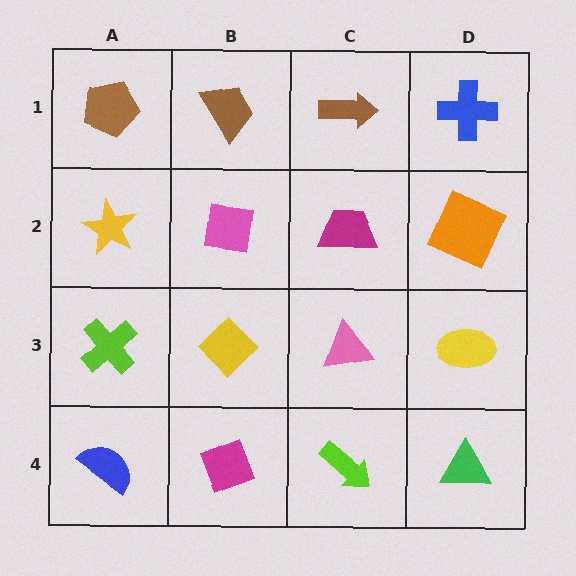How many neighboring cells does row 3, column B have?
4.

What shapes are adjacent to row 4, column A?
A lime cross (row 3, column A), a magenta diamond (row 4, column B).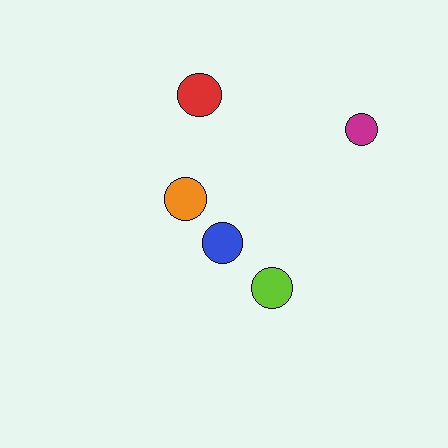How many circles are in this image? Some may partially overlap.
There are 5 circles.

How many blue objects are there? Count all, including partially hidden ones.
There is 1 blue object.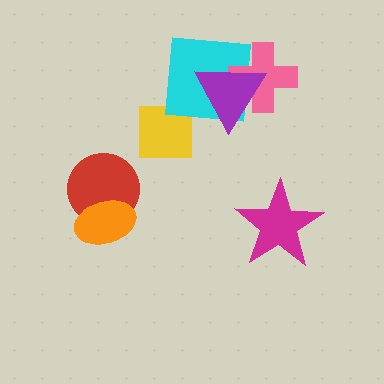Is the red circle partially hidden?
Yes, it is partially covered by another shape.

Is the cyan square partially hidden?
Yes, it is partially covered by another shape.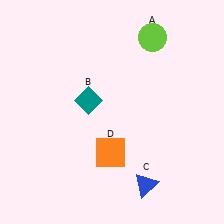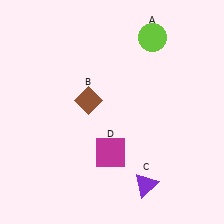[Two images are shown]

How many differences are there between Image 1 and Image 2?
There are 3 differences between the two images.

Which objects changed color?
B changed from teal to brown. C changed from blue to purple. D changed from orange to magenta.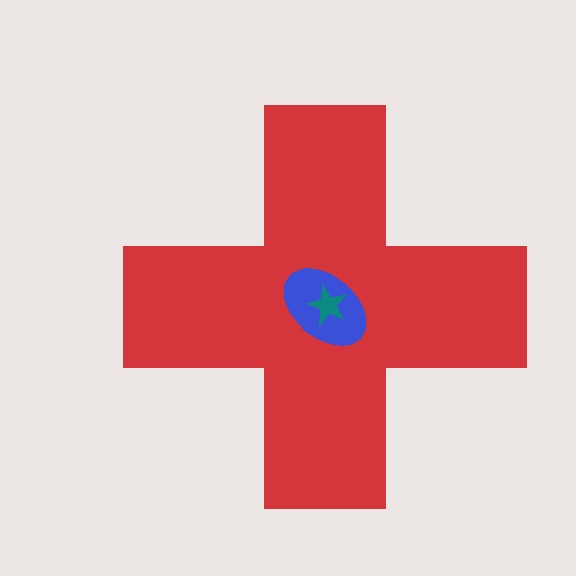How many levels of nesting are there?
3.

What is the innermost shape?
The teal star.